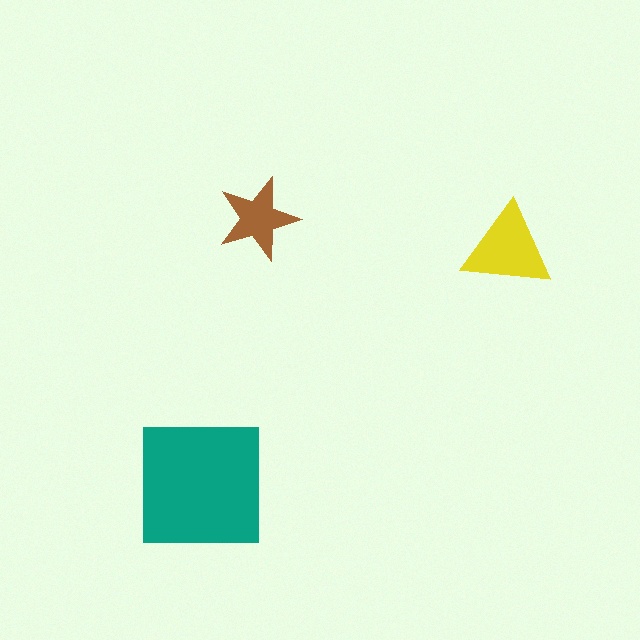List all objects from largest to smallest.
The teal square, the yellow triangle, the brown star.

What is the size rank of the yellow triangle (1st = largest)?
2nd.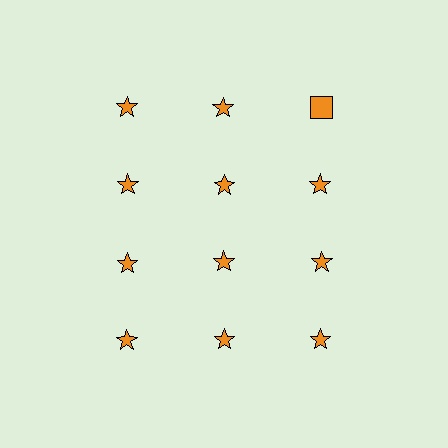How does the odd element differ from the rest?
It has a different shape: square instead of star.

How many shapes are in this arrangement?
There are 12 shapes arranged in a grid pattern.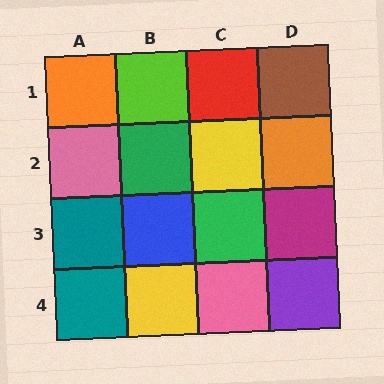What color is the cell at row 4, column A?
Teal.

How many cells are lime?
1 cell is lime.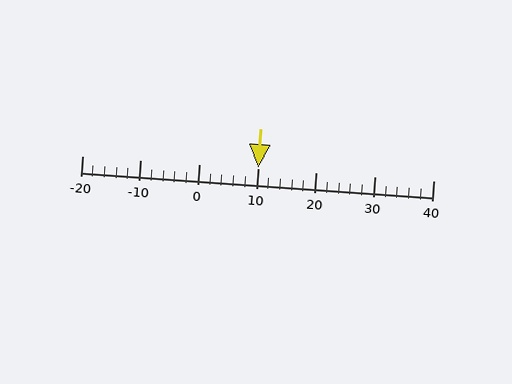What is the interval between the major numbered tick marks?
The major tick marks are spaced 10 units apart.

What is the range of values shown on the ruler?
The ruler shows values from -20 to 40.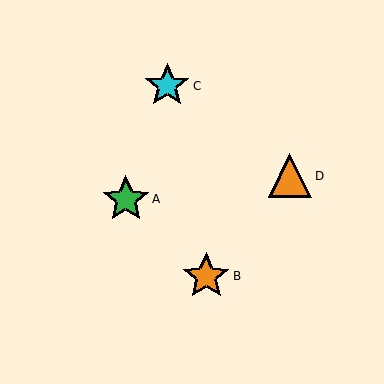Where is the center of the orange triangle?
The center of the orange triangle is at (290, 176).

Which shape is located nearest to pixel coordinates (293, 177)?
The orange triangle (labeled D) at (290, 176) is nearest to that location.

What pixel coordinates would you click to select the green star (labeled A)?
Click at (126, 199) to select the green star A.